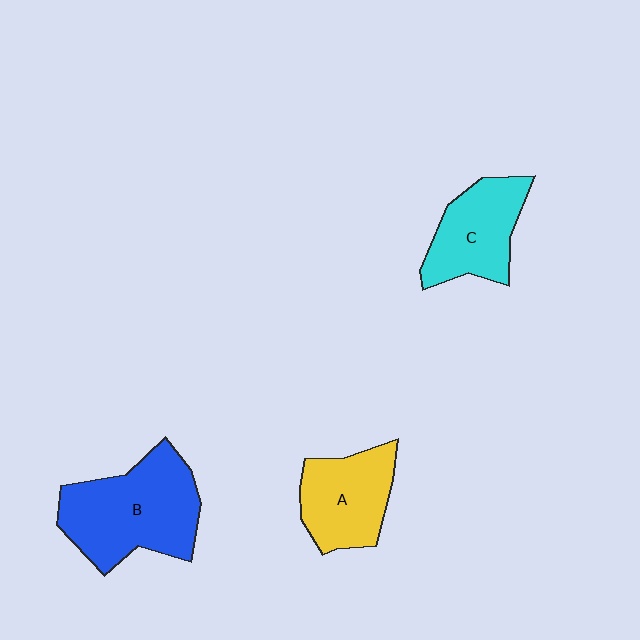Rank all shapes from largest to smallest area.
From largest to smallest: B (blue), A (yellow), C (cyan).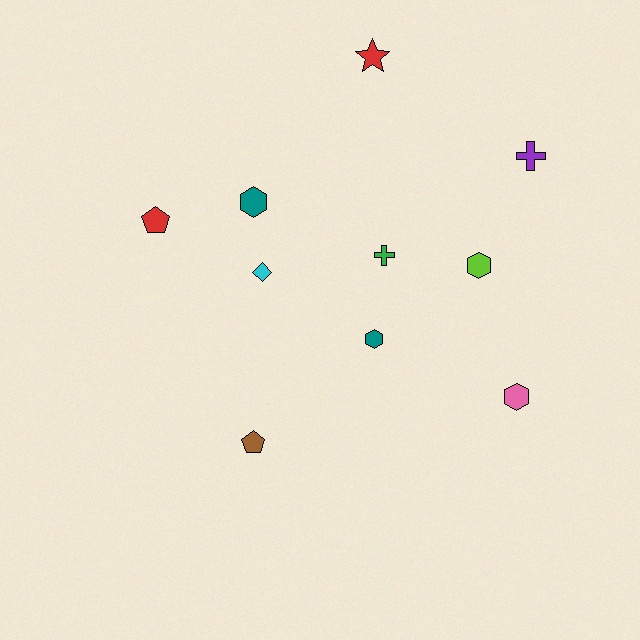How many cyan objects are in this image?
There is 1 cyan object.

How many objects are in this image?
There are 10 objects.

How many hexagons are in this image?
There are 4 hexagons.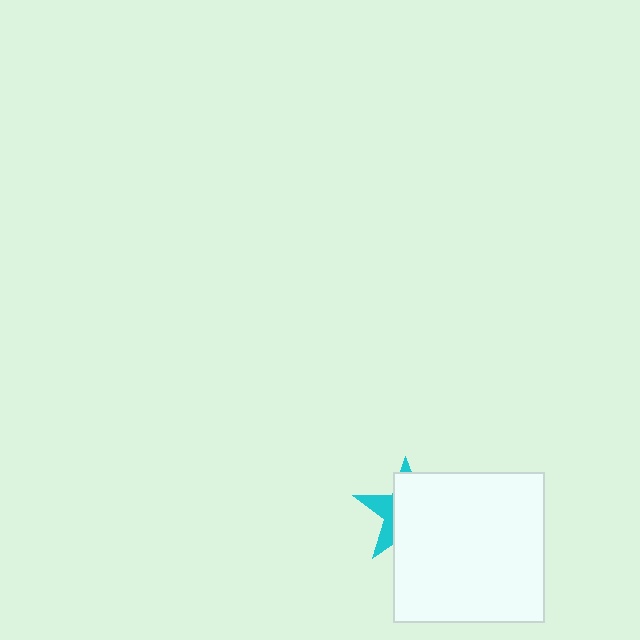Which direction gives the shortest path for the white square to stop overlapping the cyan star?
Moving right gives the shortest separation.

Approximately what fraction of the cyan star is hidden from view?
Roughly 70% of the cyan star is hidden behind the white square.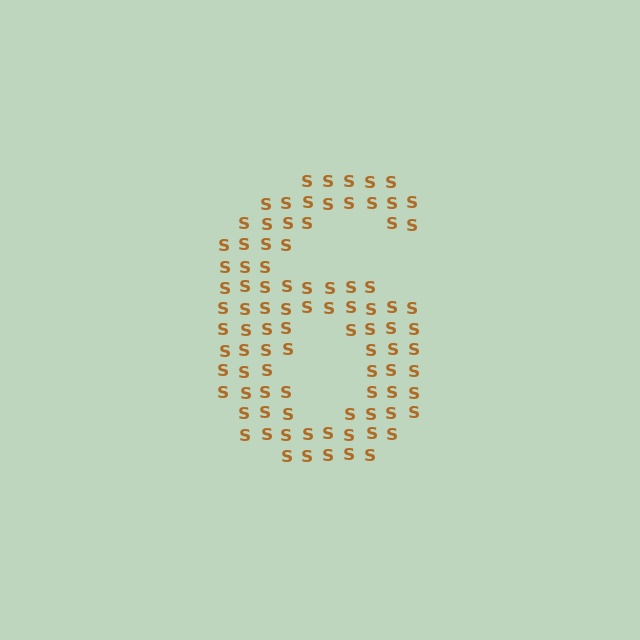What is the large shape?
The large shape is the digit 6.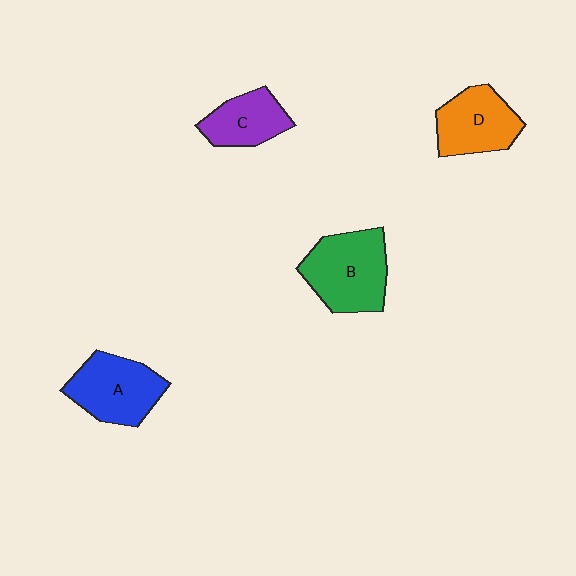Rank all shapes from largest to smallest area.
From largest to smallest: B (green), A (blue), D (orange), C (purple).